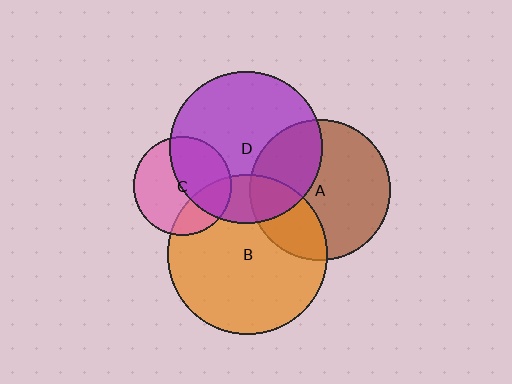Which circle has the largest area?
Circle B (orange).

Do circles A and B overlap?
Yes.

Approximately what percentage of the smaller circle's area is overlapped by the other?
Approximately 30%.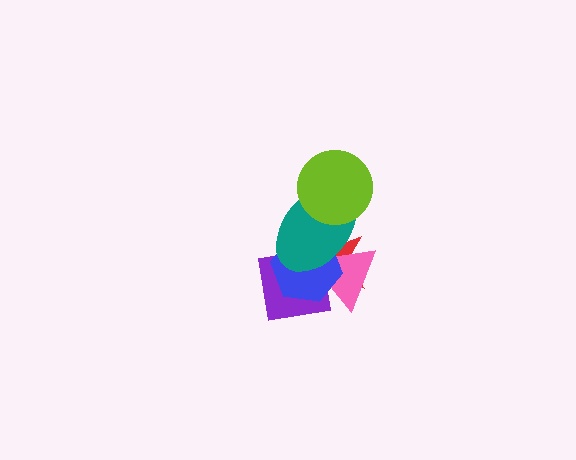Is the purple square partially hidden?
Yes, it is partially covered by another shape.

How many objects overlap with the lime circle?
1 object overlaps with the lime circle.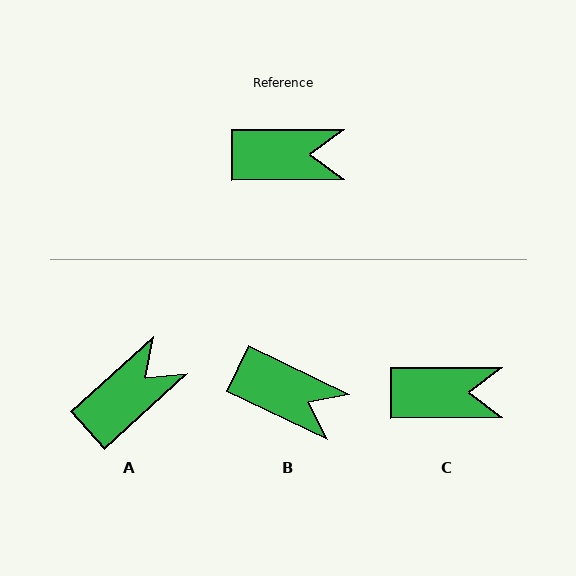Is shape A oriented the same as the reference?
No, it is off by about 42 degrees.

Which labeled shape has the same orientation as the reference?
C.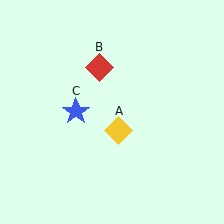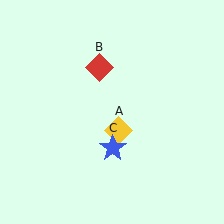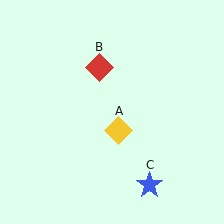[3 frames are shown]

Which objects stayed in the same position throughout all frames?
Yellow diamond (object A) and red diamond (object B) remained stationary.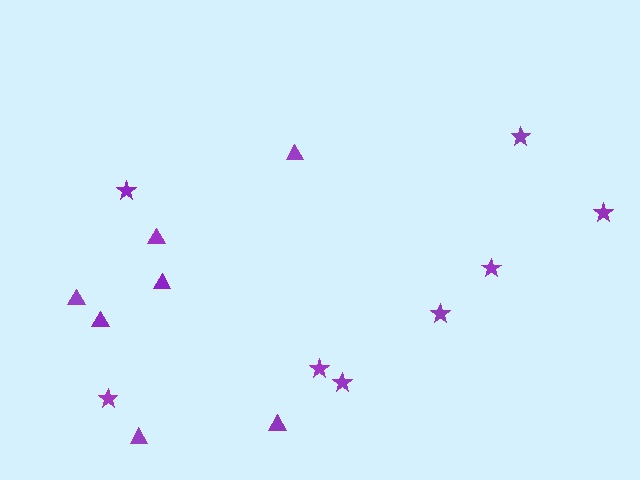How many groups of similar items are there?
There are 2 groups: one group of stars (8) and one group of triangles (7).